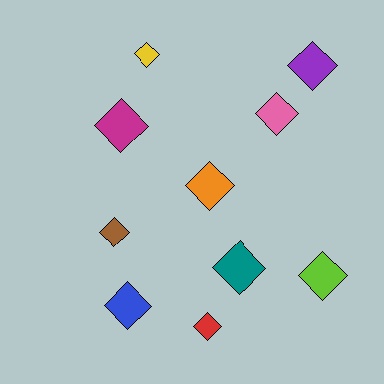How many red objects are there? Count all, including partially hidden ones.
There is 1 red object.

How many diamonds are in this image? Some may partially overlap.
There are 10 diamonds.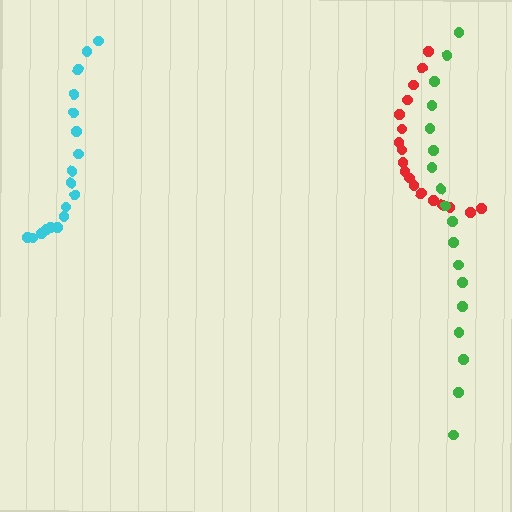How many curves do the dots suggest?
There are 3 distinct paths.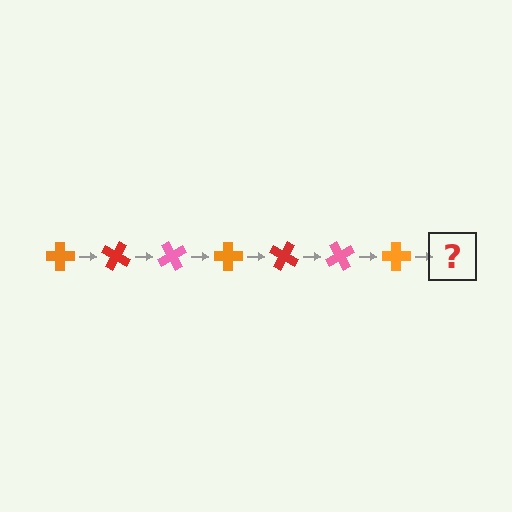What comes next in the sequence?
The next element should be a red cross, rotated 210 degrees from the start.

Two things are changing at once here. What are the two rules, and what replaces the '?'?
The two rules are that it rotates 30 degrees each step and the color cycles through orange, red, and pink. The '?' should be a red cross, rotated 210 degrees from the start.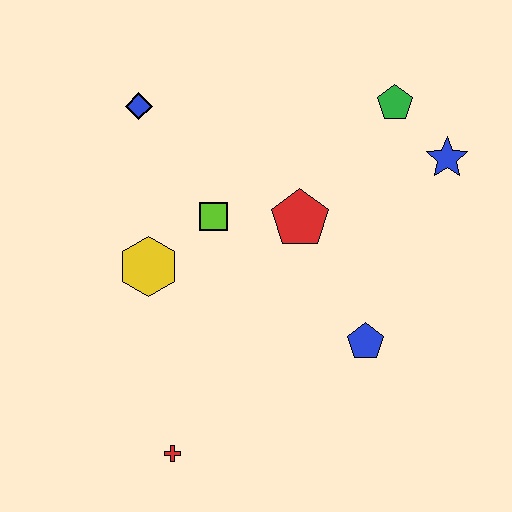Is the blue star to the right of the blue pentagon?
Yes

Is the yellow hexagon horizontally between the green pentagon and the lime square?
No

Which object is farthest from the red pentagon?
The red cross is farthest from the red pentagon.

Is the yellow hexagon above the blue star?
No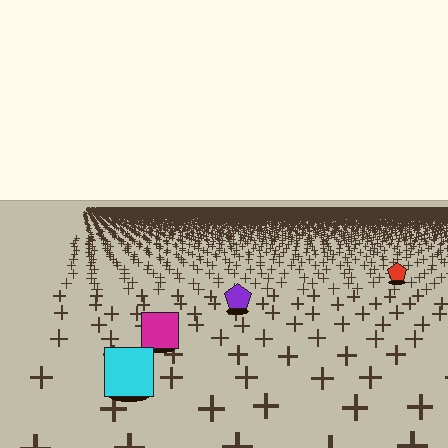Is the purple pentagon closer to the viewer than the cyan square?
No. The cyan square is closer — you can tell from the texture gradient: the ground texture is coarser near it.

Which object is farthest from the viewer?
The red pentagon is farthest from the viewer. It appears smaller and the ground texture around it is denser.